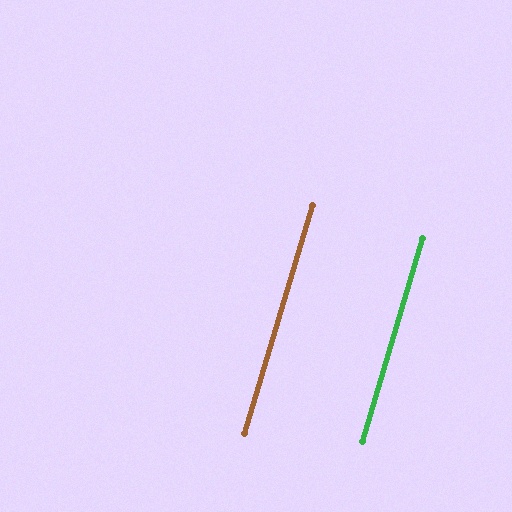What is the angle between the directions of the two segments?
Approximately 0 degrees.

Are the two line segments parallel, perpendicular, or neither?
Parallel — their directions differ by only 0.4°.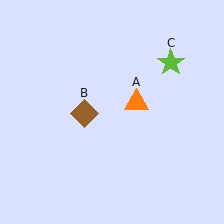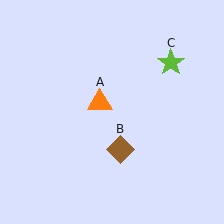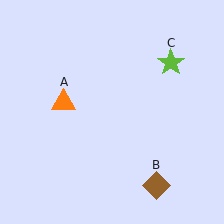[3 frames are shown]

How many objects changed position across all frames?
2 objects changed position: orange triangle (object A), brown diamond (object B).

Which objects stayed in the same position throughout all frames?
Lime star (object C) remained stationary.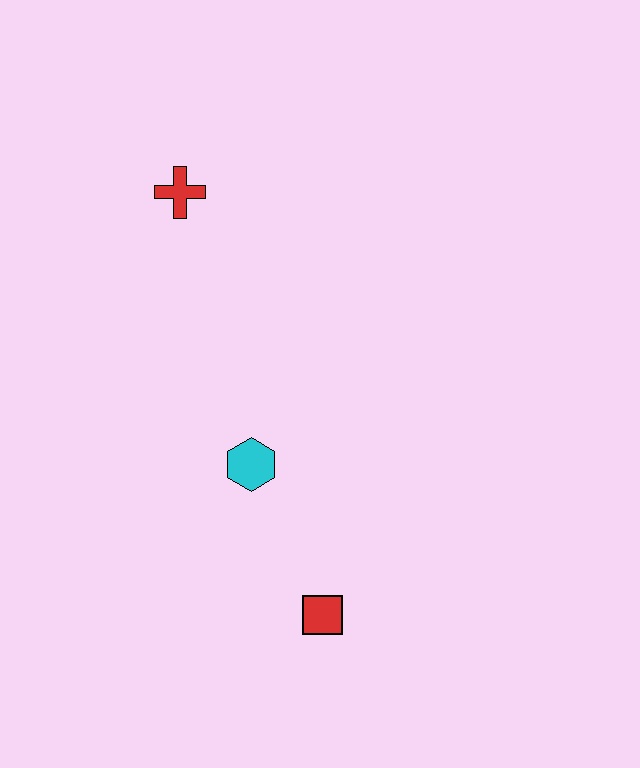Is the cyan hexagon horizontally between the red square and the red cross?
Yes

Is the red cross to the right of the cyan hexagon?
No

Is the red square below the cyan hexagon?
Yes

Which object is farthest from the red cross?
The red square is farthest from the red cross.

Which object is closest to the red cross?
The cyan hexagon is closest to the red cross.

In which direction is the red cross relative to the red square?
The red cross is above the red square.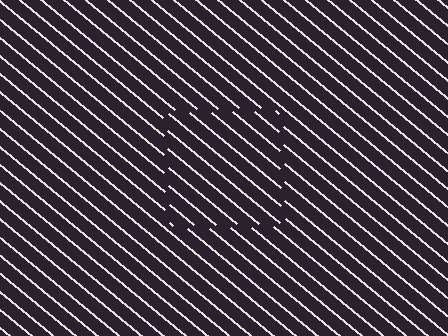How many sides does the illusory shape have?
4 sides — the line-ends trace a square.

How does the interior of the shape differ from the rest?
The interior of the shape contains the same grating, shifted by half a period — the contour is defined by the phase discontinuity where line-ends from the inner and outer gratings abut.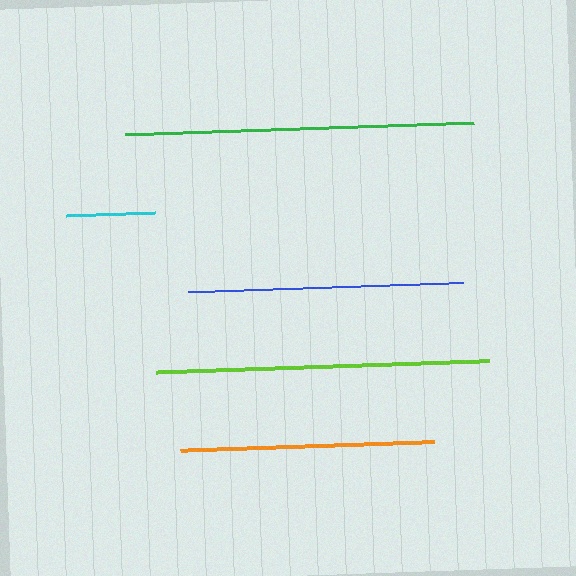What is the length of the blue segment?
The blue segment is approximately 275 pixels long.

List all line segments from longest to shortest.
From longest to shortest: green, lime, blue, orange, cyan.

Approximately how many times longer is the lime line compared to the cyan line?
The lime line is approximately 3.7 times the length of the cyan line.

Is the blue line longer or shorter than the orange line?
The blue line is longer than the orange line.